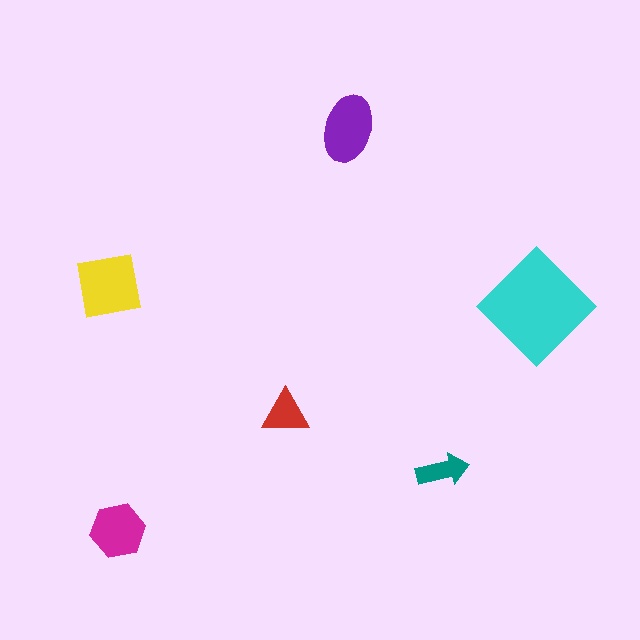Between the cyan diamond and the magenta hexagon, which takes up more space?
The cyan diamond.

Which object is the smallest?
The teal arrow.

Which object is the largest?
The cyan diamond.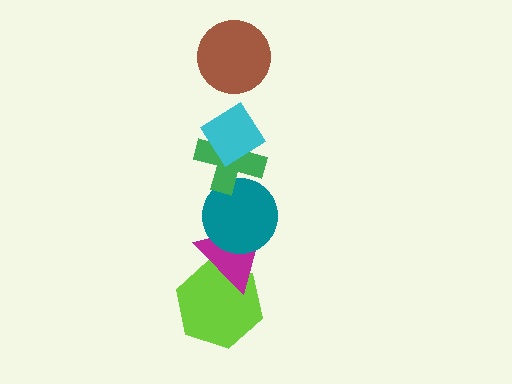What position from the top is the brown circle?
The brown circle is 1st from the top.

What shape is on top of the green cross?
The cyan diamond is on top of the green cross.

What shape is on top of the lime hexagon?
The magenta triangle is on top of the lime hexagon.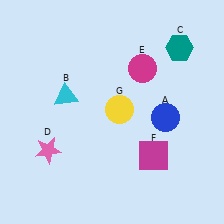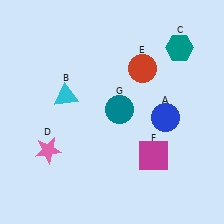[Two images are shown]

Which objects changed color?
E changed from magenta to red. G changed from yellow to teal.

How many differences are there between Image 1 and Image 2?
There are 2 differences between the two images.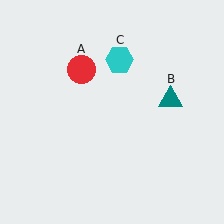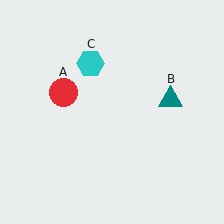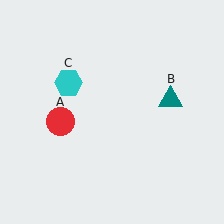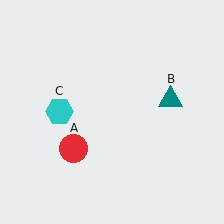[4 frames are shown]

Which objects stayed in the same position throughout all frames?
Teal triangle (object B) remained stationary.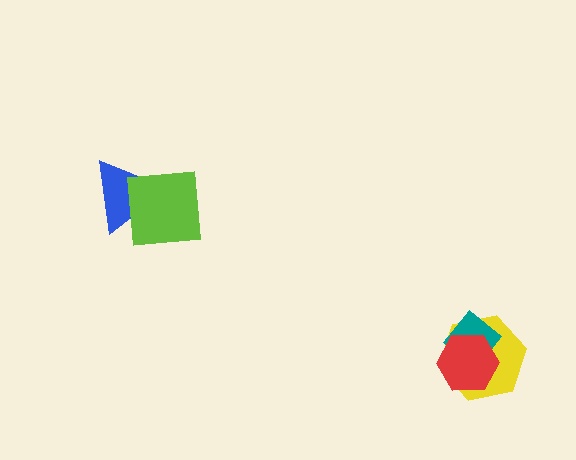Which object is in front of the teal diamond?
The red hexagon is in front of the teal diamond.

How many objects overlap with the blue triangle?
1 object overlaps with the blue triangle.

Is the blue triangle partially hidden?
Yes, it is partially covered by another shape.